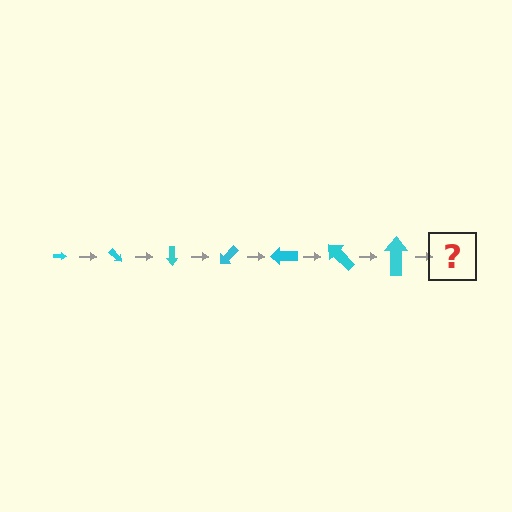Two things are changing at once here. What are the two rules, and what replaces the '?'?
The two rules are that the arrow grows larger each step and it rotates 45 degrees each step. The '?' should be an arrow, larger than the previous one and rotated 315 degrees from the start.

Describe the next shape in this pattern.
It should be an arrow, larger than the previous one and rotated 315 degrees from the start.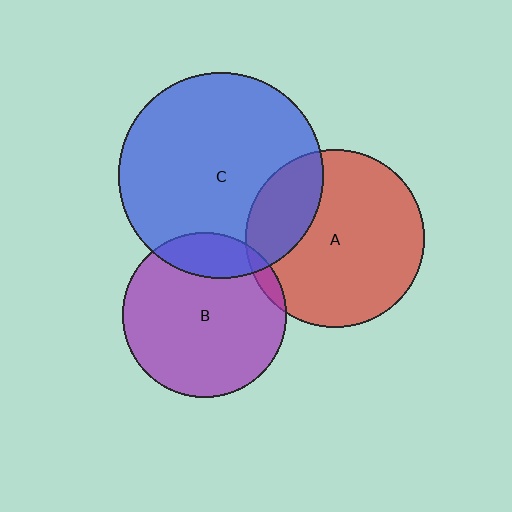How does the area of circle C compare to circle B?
Approximately 1.6 times.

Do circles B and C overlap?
Yes.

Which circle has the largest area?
Circle C (blue).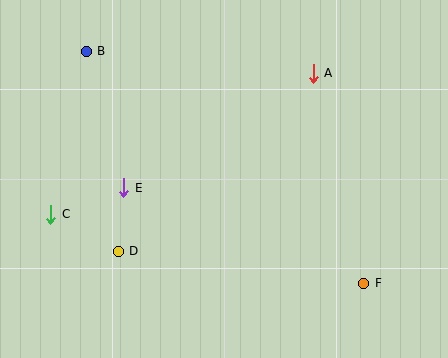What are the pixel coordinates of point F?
Point F is at (364, 283).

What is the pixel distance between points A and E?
The distance between A and E is 221 pixels.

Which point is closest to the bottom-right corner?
Point F is closest to the bottom-right corner.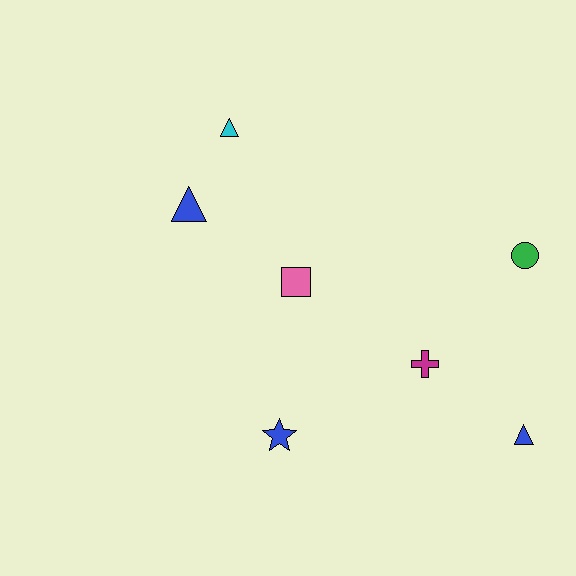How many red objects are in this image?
There are no red objects.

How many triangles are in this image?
There are 3 triangles.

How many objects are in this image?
There are 7 objects.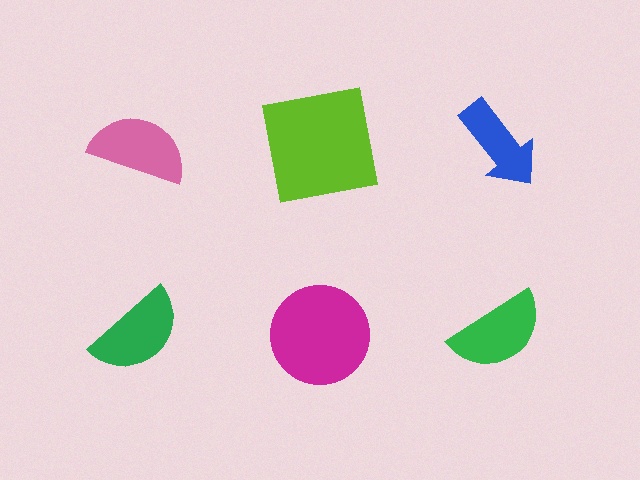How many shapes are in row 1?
3 shapes.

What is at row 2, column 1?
A green semicircle.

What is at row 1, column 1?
A pink semicircle.